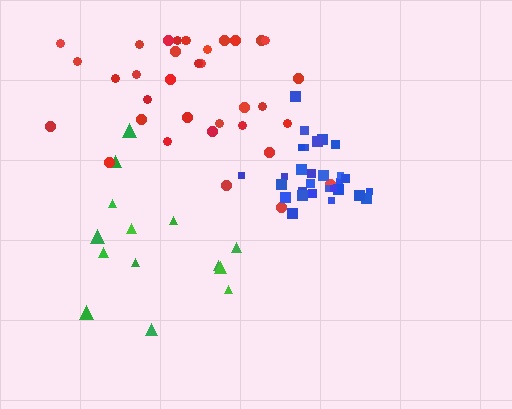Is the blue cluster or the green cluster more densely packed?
Blue.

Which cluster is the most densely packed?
Blue.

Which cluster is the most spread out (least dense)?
Green.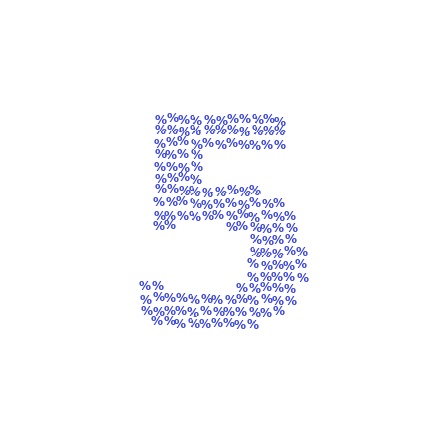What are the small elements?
The small elements are percent signs.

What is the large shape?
The large shape is the digit 5.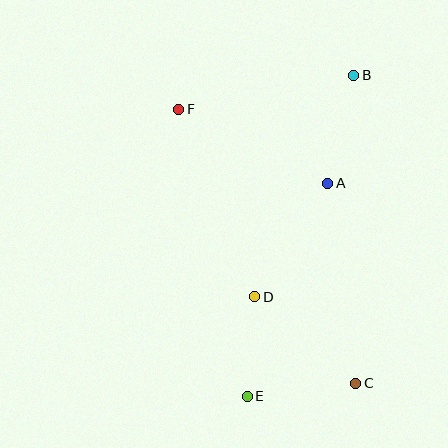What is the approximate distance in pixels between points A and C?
The distance between A and C is approximately 202 pixels.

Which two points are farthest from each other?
Points B and E are farthest from each other.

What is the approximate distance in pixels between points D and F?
The distance between D and F is approximately 203 pixels.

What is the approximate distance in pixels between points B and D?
The distance between B and D is approximately 243 pixels.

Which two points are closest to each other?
Points D and E are closest to each other.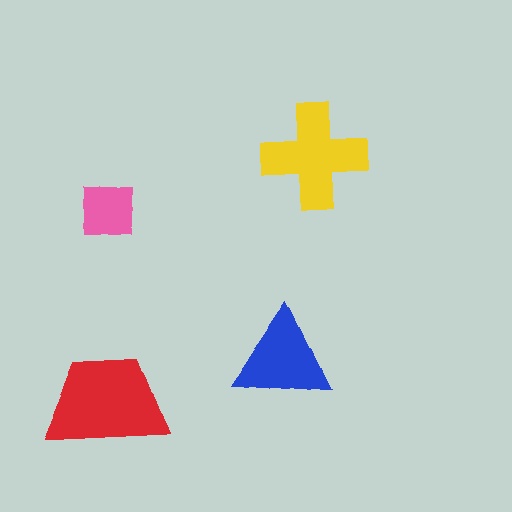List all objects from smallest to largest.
The pink square, the blue triangle, the yellow cross, the red trapezoid.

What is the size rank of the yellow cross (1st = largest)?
2nd.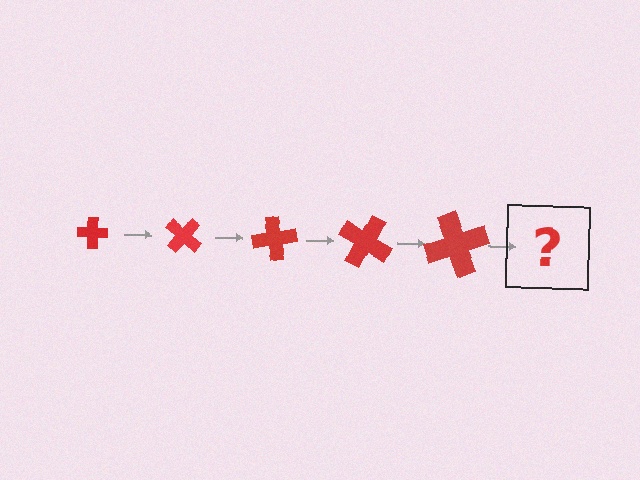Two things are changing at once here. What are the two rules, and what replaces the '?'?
The two rules are that the cross grows larger each step and it rotates 40 degrees each step. The '?' should be a cross, larger than the previous one and rotated 200 degrees from the start.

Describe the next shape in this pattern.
It should be a cross, larger than the previous one and rotated 200 degrees from the start.